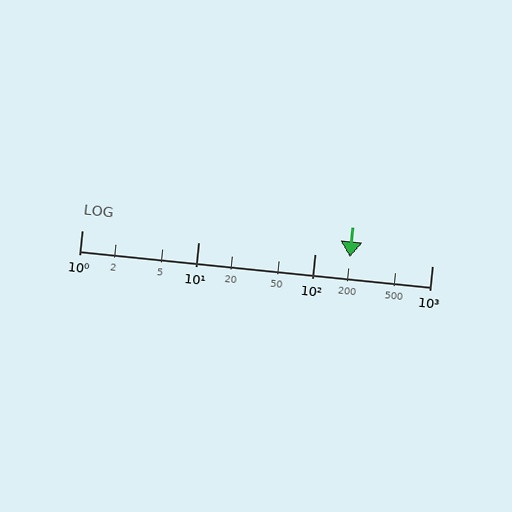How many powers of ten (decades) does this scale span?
The scale spans 3 decades, from 1 to 1000.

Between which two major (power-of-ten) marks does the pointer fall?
The pointer is between 100 and 1000.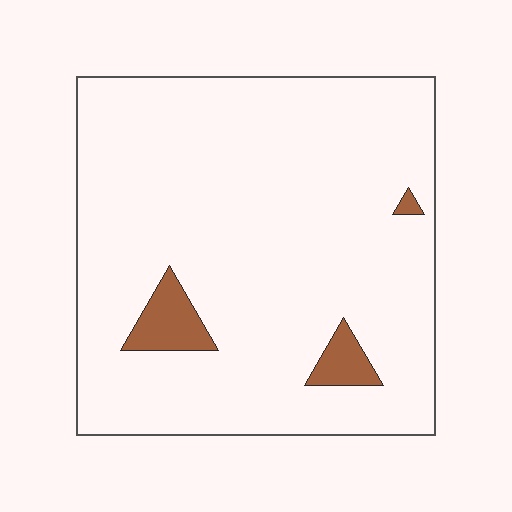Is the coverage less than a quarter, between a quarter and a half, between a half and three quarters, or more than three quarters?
Less than a quarter.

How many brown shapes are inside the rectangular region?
3.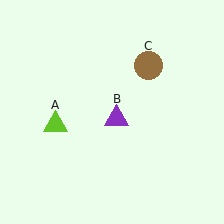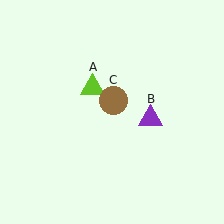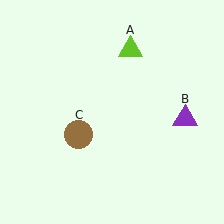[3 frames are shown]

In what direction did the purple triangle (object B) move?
The purple triangle (object B) moved right.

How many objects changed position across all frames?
3 objects changed position: lime triangle (object A), purple triangle (object B), brown circle (object C).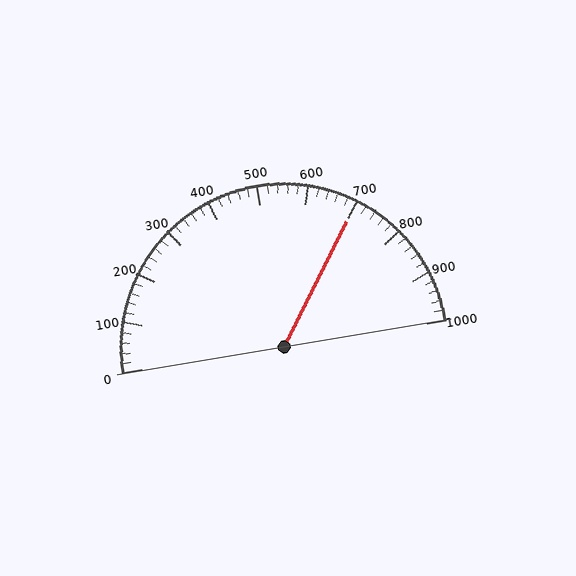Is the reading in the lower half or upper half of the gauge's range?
The reading is in the upper half of the range (0 to 1000).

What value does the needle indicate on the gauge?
The needle indicates approximately 700.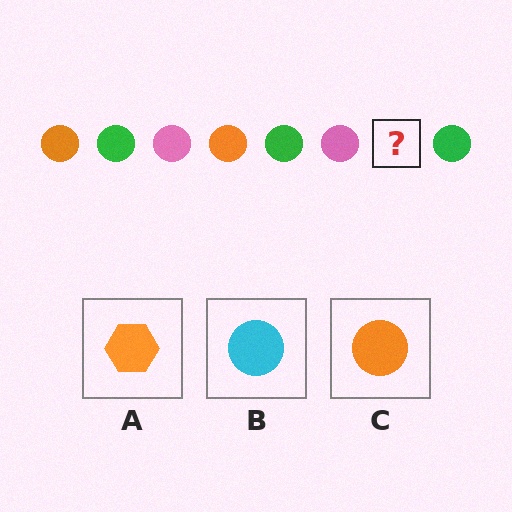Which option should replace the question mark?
Option C.